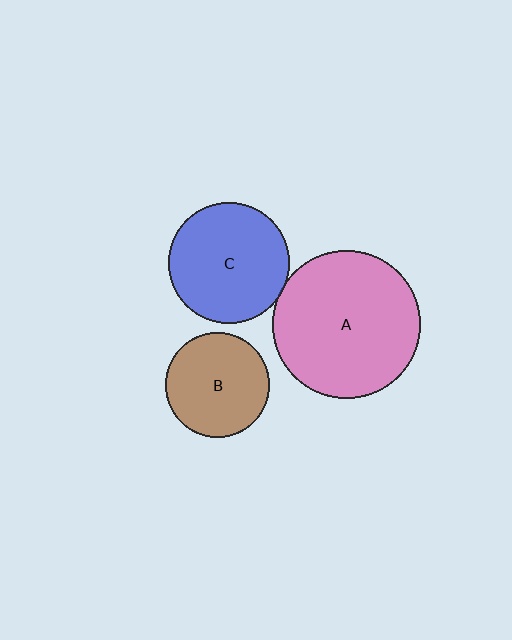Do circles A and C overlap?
Yes.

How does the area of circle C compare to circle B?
Approximately 1.4 times.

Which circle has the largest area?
Circle A (pink).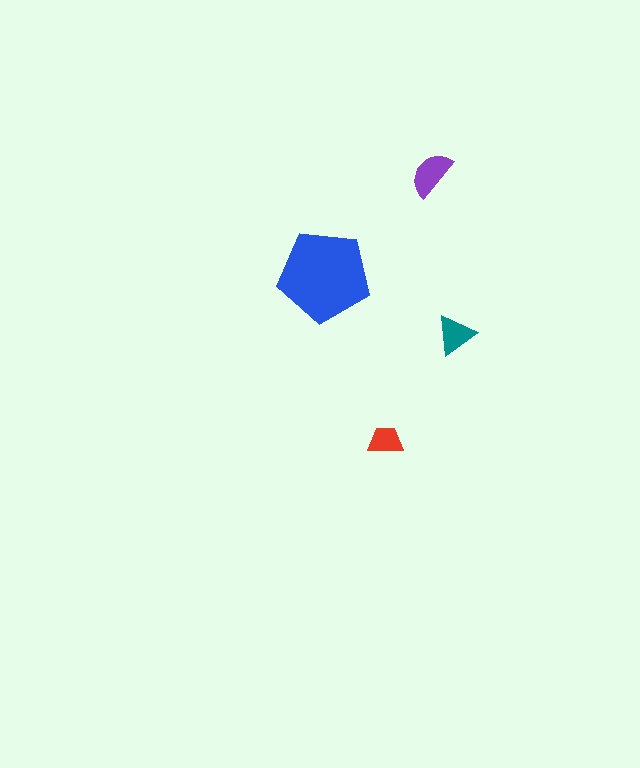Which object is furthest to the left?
The blue pentagon is leftmost.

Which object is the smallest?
The red trapezoid.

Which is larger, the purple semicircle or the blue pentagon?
The blue pentagon.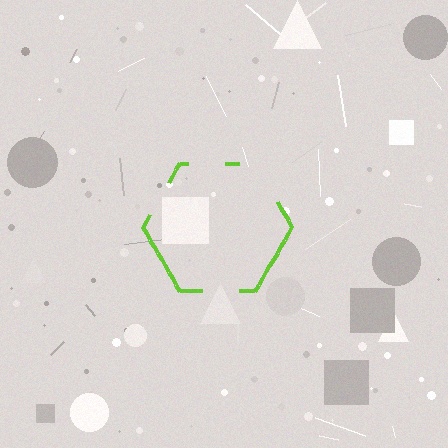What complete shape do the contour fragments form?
The contour fragments form a hexagon.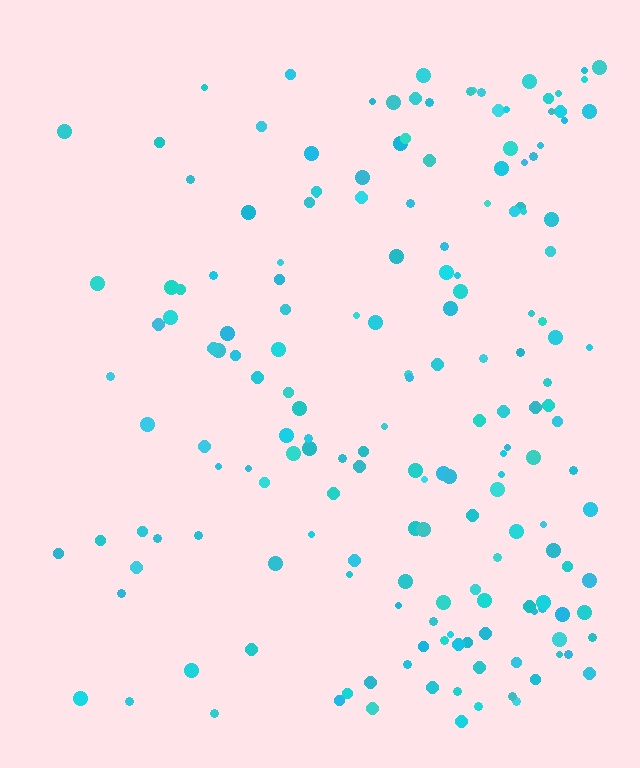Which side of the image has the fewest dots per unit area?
The left.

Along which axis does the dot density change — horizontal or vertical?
Horizontal.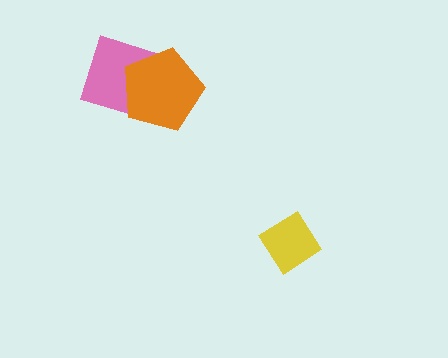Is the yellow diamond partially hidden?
No, no other shape covers it.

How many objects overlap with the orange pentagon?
1 object overlaps with the orange pentagon.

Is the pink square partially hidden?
Yes, it is partially covered by another shape.